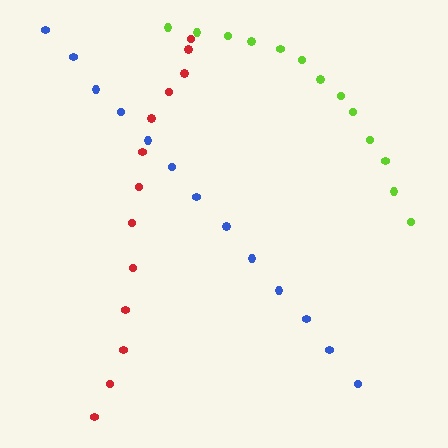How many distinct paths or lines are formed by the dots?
There are 3 distinct paths.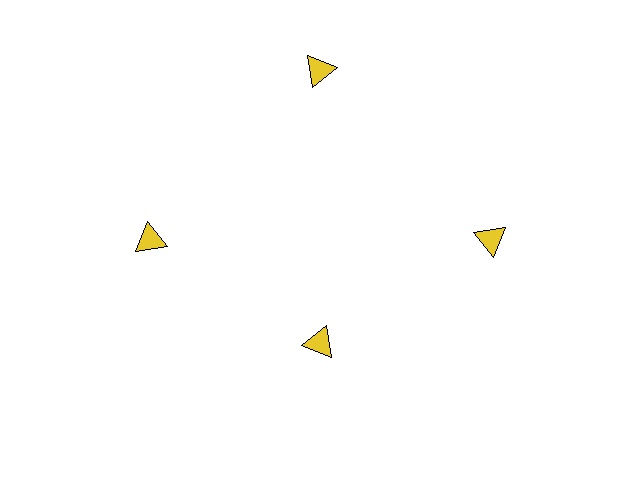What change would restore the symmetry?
The symmetry would be restored by moving it outward, back onto the ring so that all 4 triangles sit at equal angles and equal distance from the center.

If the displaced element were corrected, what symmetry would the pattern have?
It would have 4-fold rotational symmetry — the pattern would map onto itself every 90 degrees.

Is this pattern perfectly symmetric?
No. The 4 yellow triangles are arranged in a ring, but one element near the 6 o'clock position is pulled inward toward the center, breaking the 4-fold rotational symmetry.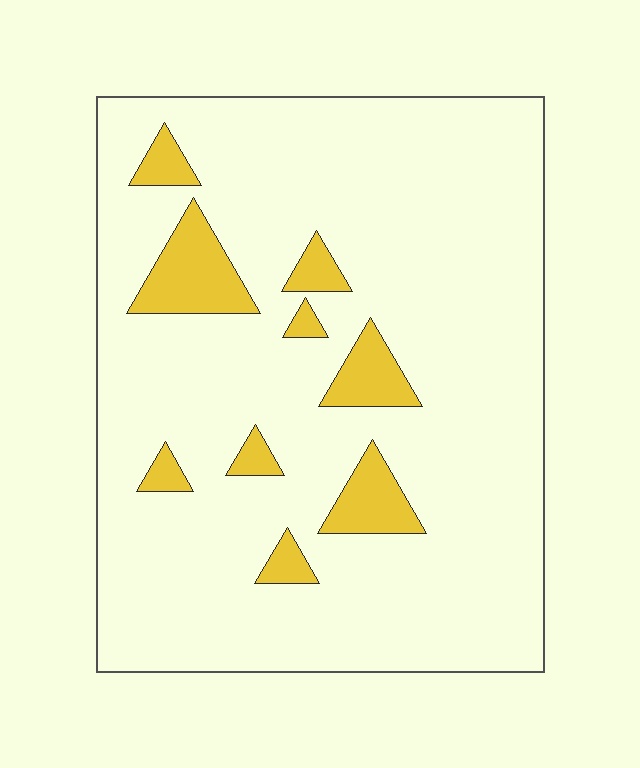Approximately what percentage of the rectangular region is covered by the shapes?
Approximately 10%.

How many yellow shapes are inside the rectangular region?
9.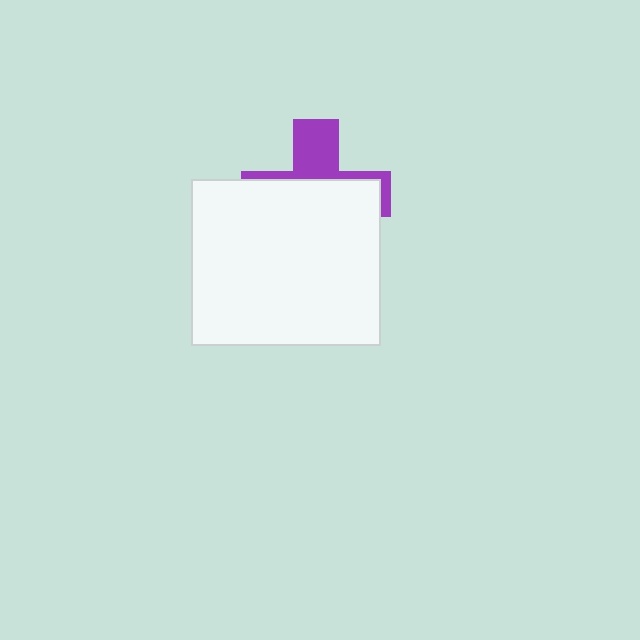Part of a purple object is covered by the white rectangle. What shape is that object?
It is a cross.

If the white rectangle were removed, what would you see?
You would see the complete purple cross.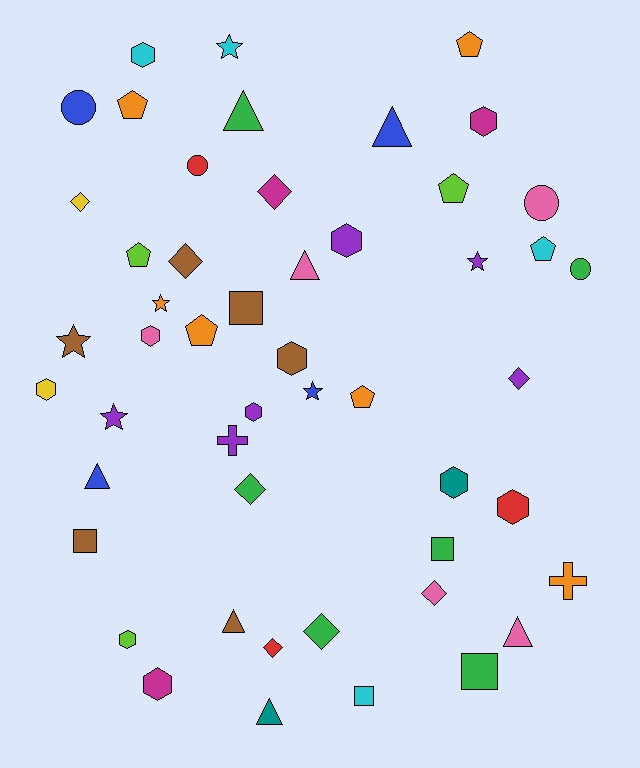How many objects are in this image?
There are 50 objects.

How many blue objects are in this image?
There are 4 blue objects.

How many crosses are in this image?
There are 2 crosses.